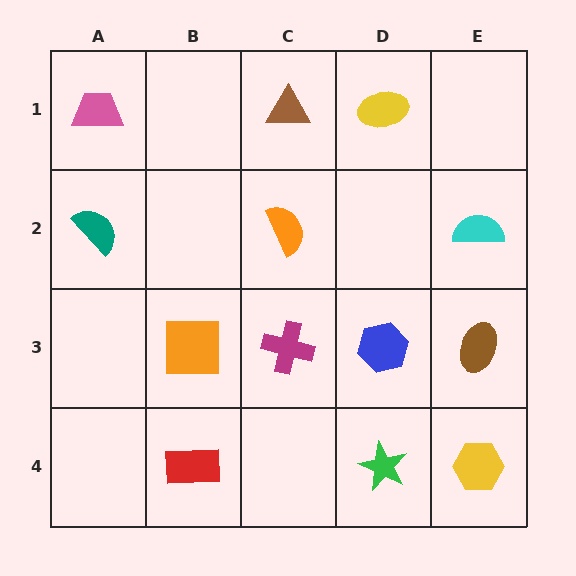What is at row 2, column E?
A cyan semicircle.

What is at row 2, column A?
A teal semicircle.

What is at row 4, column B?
A red rectangle.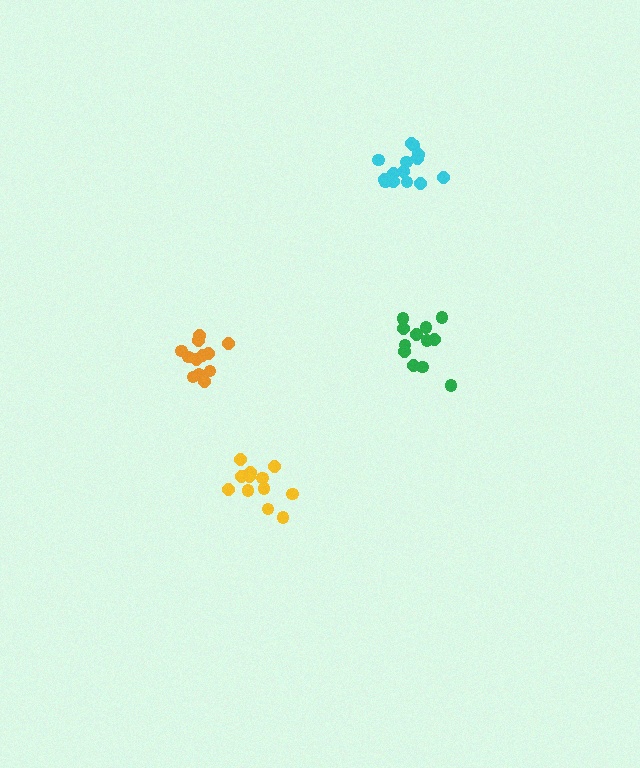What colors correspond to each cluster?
The clusters are colored: green, yellow, cyan, orange.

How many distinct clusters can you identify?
There are 4 distinct clusters.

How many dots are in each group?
Group 1: 12 dots, Group 2: 12 dots, Group 3: 14 dots, Group 4: 12 dots (50 total).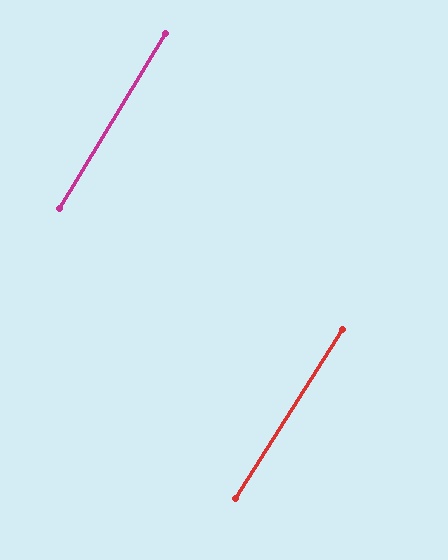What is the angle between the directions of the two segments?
Approximately 1 degree.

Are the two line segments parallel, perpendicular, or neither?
Parallel — their directions differ by only 1.2°.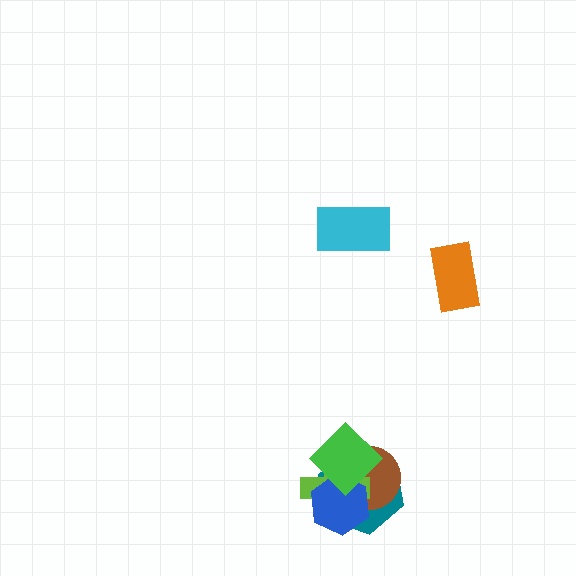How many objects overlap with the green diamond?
4 objects overlap with the green diamond.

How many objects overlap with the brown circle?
4 objects overlap with the brown circle.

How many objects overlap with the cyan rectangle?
0 objects overlap with the cyan rectangle.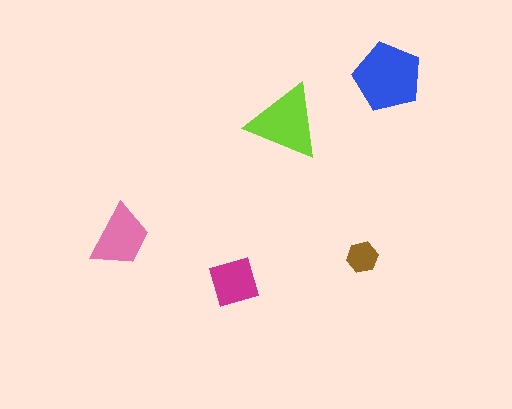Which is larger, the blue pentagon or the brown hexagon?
The blue pentagon.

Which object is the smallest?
The brown hexagon.